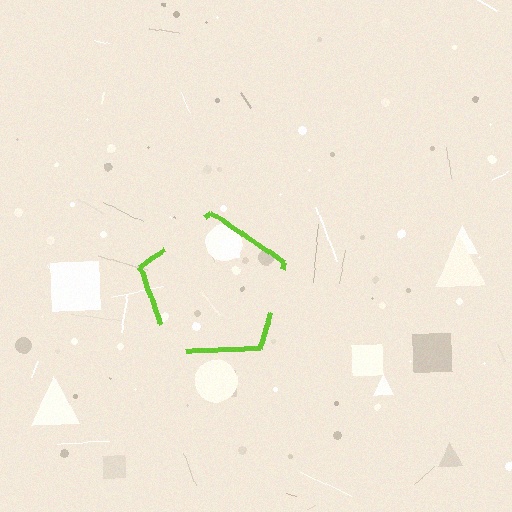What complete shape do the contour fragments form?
The contour fragments form a pentagon.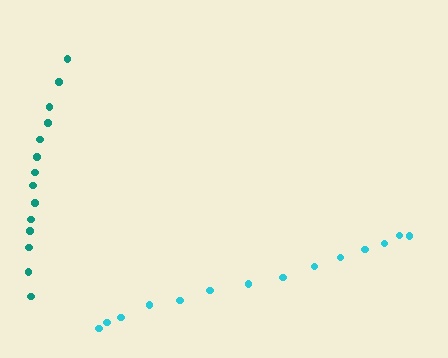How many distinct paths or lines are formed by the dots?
There are 2 distinct paths.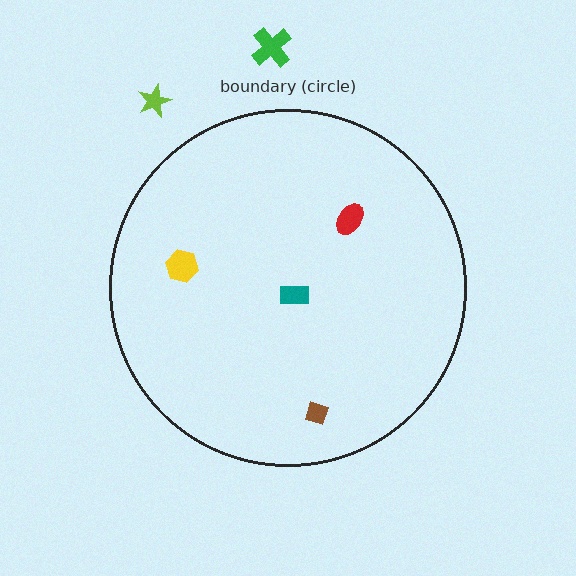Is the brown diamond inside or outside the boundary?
Inside.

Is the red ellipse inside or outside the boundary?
Inside.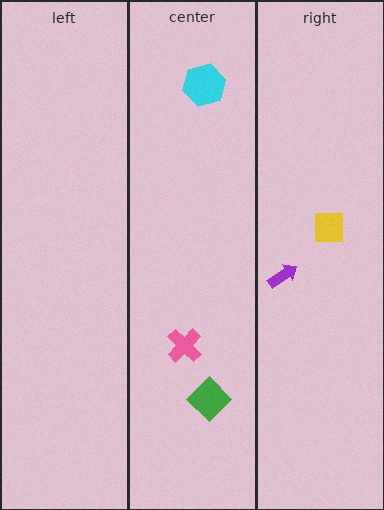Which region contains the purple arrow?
The right region.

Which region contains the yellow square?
The right region.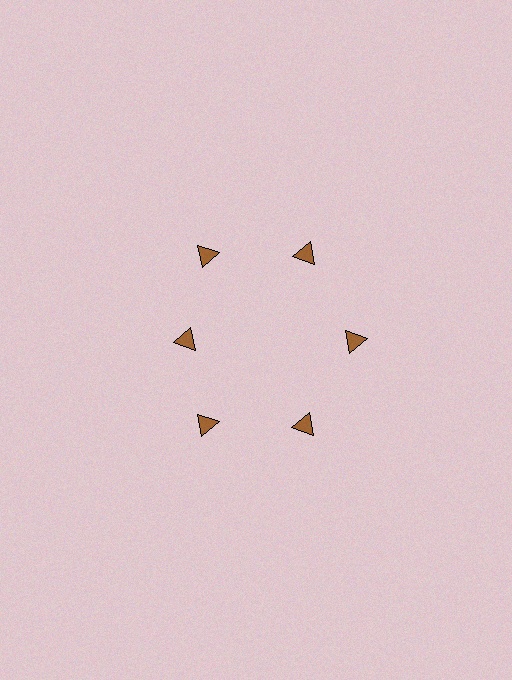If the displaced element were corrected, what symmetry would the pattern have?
It would have 6-fold rotational symmetry — the pattern would map onto itself every 60 degrees.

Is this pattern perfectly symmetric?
No. The 6 brown triangles are arranged in a ring, but one element near the 9 o'clock position is pulled inward toward the center, breaking the 6-fold rotational symmetry.